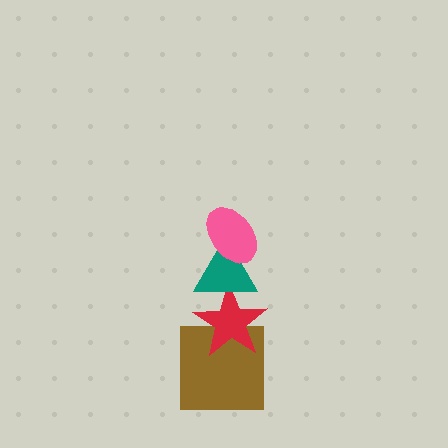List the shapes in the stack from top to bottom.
From top to bottom: the pink ellipse, the teal triangle, the red star, the brown square.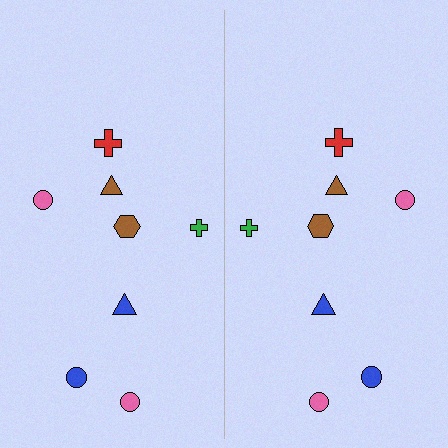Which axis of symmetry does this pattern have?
The pattern has a vertical axis of symmetry running through the center of the image.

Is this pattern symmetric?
Yes, this pattern has bilateral (reflection) symmetry.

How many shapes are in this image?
There are 16 shapes in this image.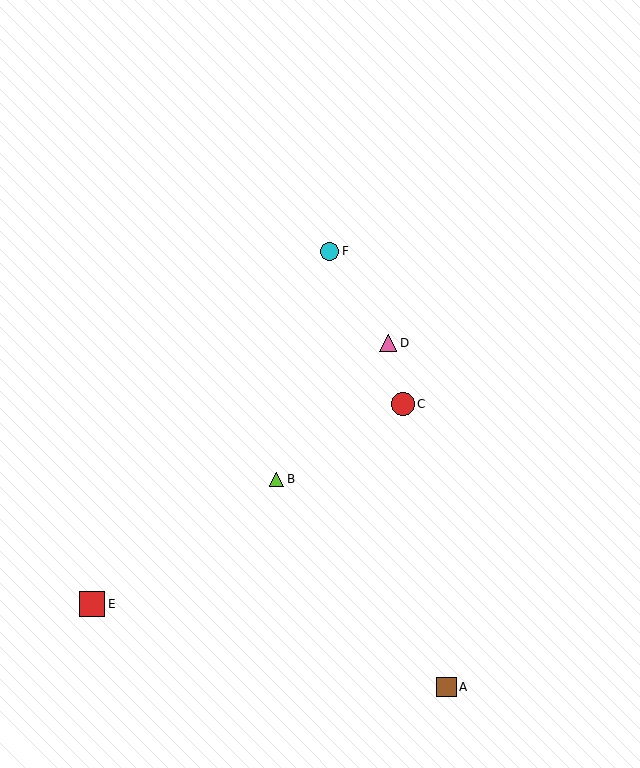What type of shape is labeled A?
Shape A is a brown square.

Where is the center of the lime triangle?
The center of the lime triangle is at (277, 479).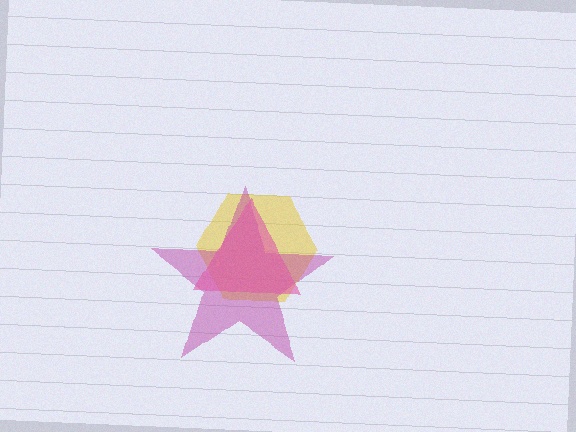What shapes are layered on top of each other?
The layered shapes are: a yellow hexagon, a magenta star, a pink triangle.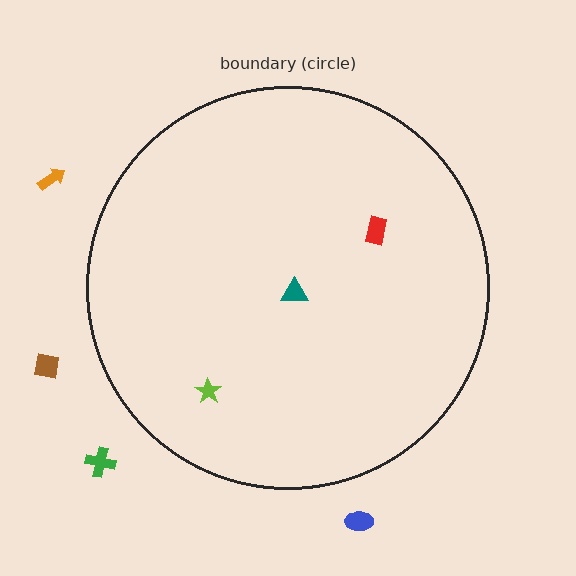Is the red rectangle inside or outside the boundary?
Inside.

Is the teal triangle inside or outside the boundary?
Inside.